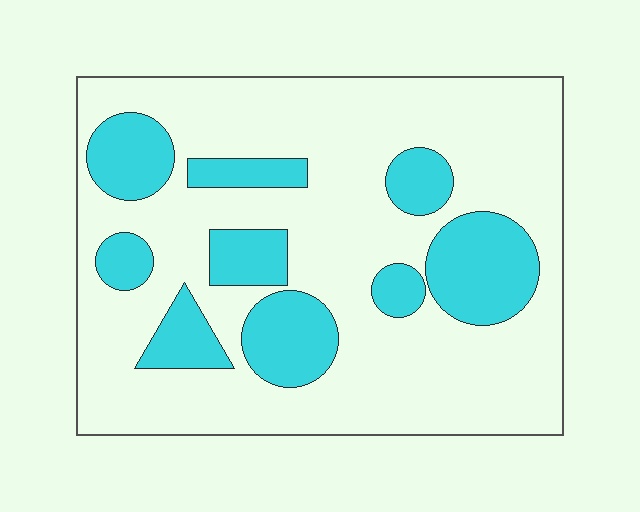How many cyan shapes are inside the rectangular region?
9.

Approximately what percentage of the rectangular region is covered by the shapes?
Approximately 25%.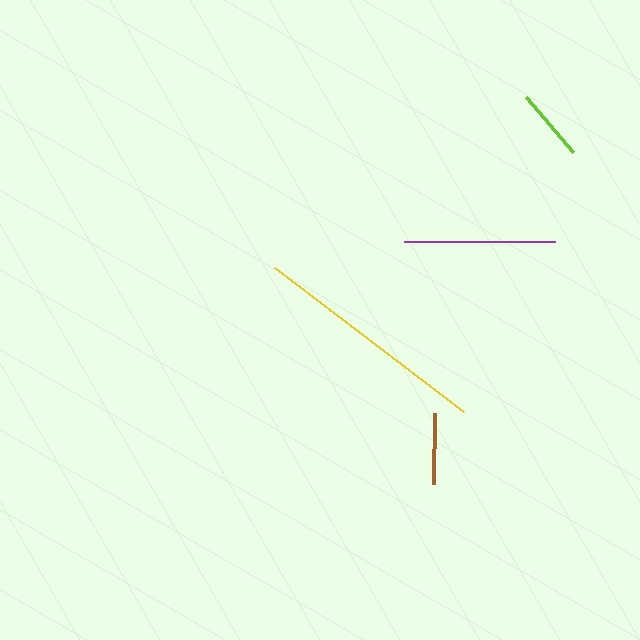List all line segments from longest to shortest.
From longest to shortest: yellow, purple, lime, brown.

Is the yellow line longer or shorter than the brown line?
The yellow line is longer than the brown line.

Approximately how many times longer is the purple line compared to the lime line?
The purple line is approximately 2.1 times the length of the lime line.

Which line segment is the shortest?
The brown line is the shortest at approximately 71 pixels.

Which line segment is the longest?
The yellow line is the longest at approximately 237 pixels.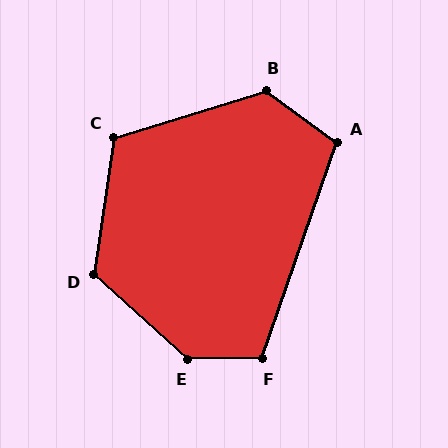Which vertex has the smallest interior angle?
A, at approximately 107 degrees.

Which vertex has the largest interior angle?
E, at approximately 138 degrees.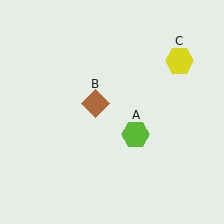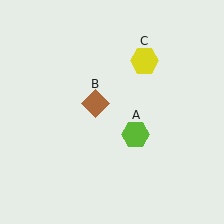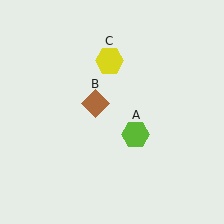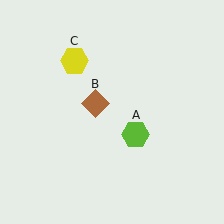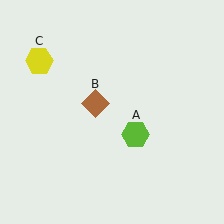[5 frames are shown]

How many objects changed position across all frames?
1 object changed position: yellow hexagon (object C).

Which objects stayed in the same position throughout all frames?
Lime hexagon (object A) and brown diamond (object B) remained stationary.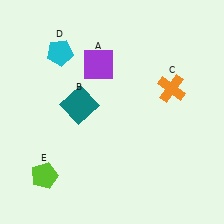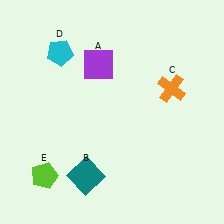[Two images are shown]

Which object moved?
The teal square (B) moved down.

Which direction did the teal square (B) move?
The teal square (B) moved down.